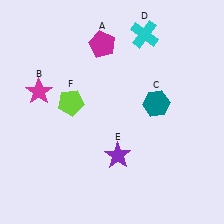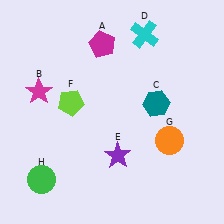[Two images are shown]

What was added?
An orange circle (G), a green circle (H) were added in Image 2.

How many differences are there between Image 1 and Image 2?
There are 2 differences between the two images.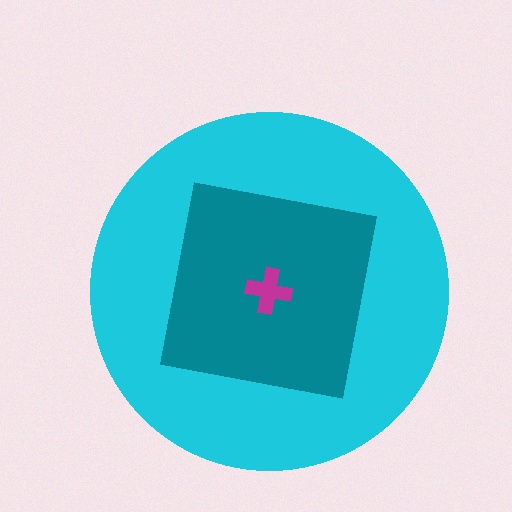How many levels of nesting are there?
3.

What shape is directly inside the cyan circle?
The teal square.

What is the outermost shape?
The cyan circle.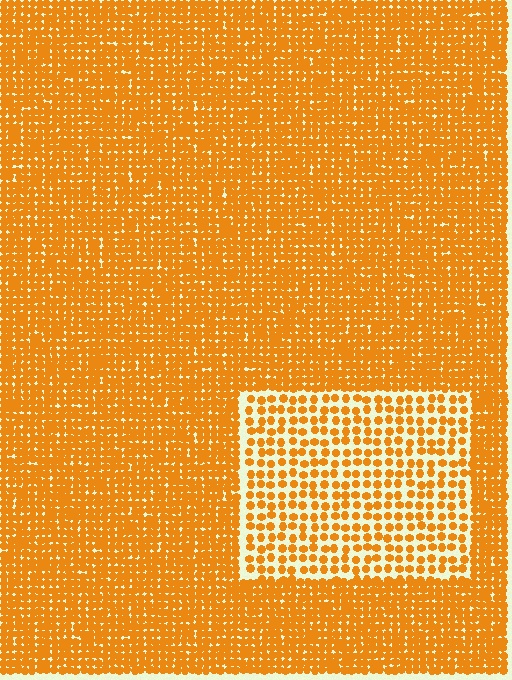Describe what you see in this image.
The image contains small orange elements arranged at two different densities. A rectangle-shaped region is visible where the elements are less densely packed than the surrounding area.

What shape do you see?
I see a rectangle.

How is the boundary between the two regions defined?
The boundary is defined by a change in element density (approximately 2.2x ratio). All elements are the same color, size, and shape.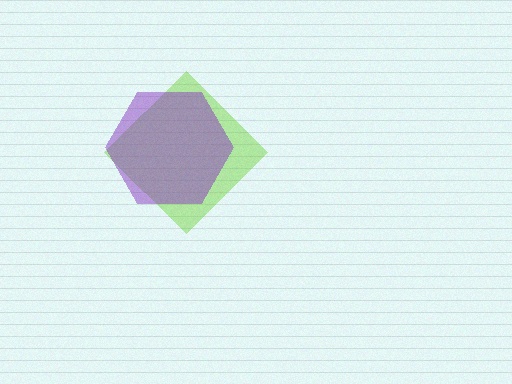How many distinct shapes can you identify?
There are 2 distinct shapes: a lime diamond, a purple hexagon.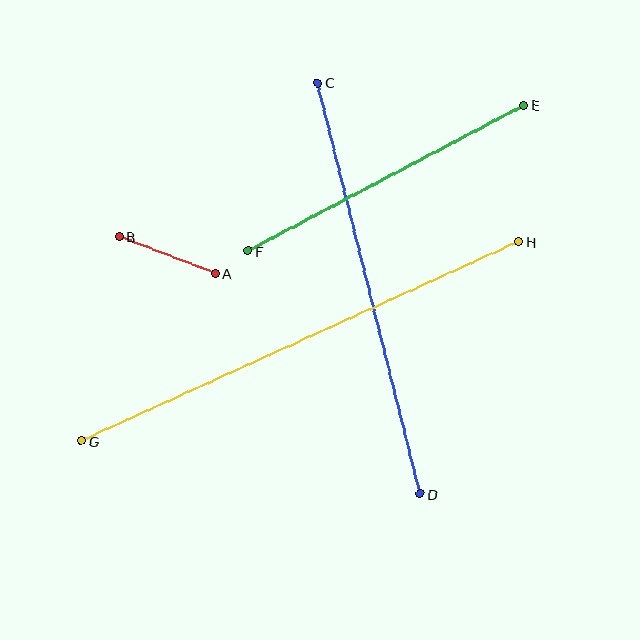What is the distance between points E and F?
The distance is approximately 312 pixels.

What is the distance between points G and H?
The distance is approximately 481 pixels.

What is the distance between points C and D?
The distance is approximately 424 pixels.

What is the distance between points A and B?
The distance is approximately 103 pixels.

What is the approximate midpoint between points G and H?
The midpoint is at approximately (300, 341) pixels.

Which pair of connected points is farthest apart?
Points G and H are farthest apart.